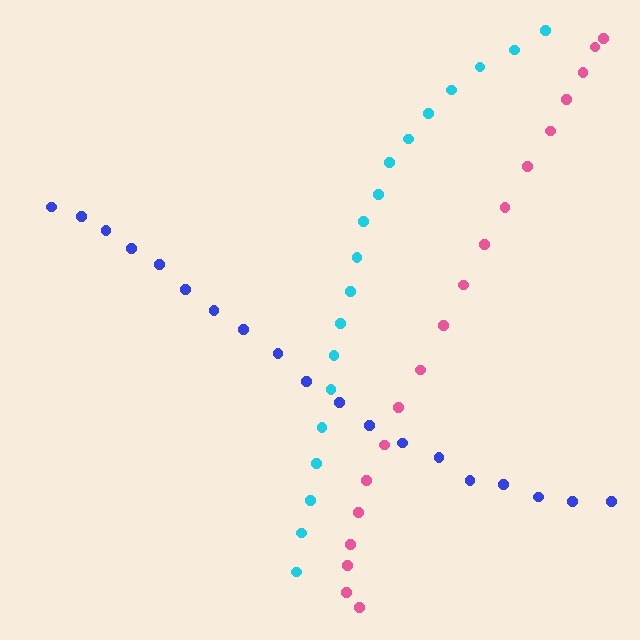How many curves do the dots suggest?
There are 3 distinct paths.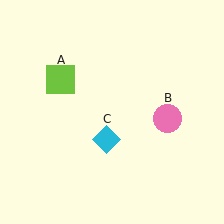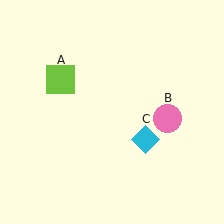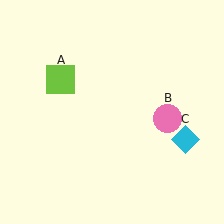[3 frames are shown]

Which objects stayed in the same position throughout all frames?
Lime square (object A) and pink circle (object B) remained stationary.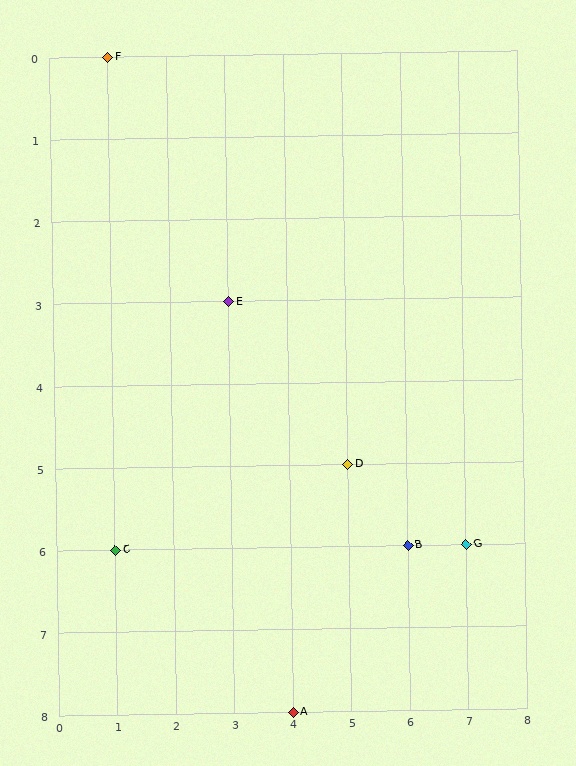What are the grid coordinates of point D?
Point D is at grid coordinates (5, 5).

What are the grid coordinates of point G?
Point G is at grid coordinates (7, 6).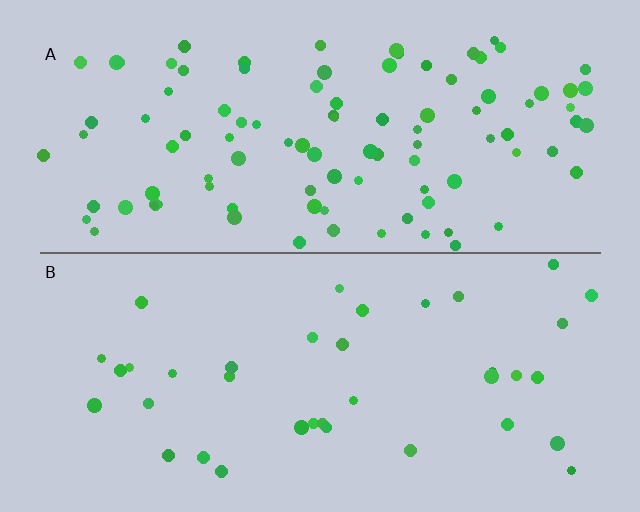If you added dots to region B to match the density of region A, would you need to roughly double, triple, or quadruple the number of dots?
Approximately triple.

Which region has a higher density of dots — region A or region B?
A (the top).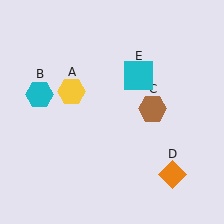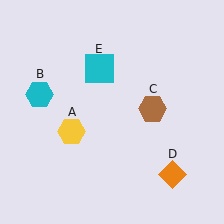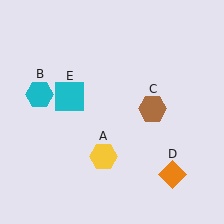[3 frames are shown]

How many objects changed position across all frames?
2 objects changed position: yellow hexagon (object A), cyan square (object E).